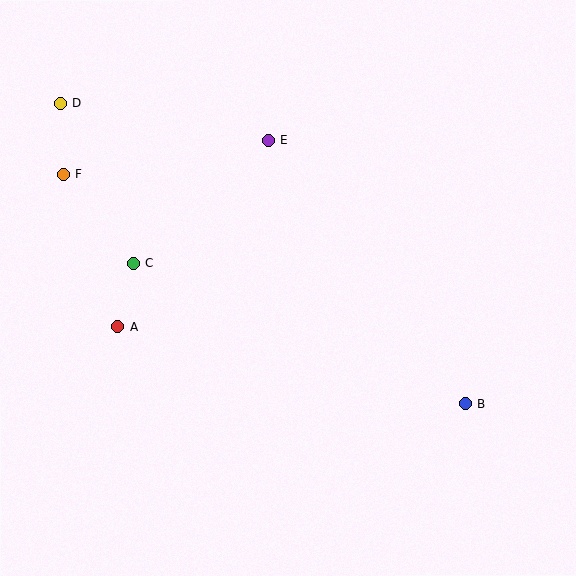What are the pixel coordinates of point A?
Point A is at (118, 327).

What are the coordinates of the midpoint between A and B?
The midpoint between A and B is at (292, 365).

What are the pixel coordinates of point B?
Point B is at (465, 404).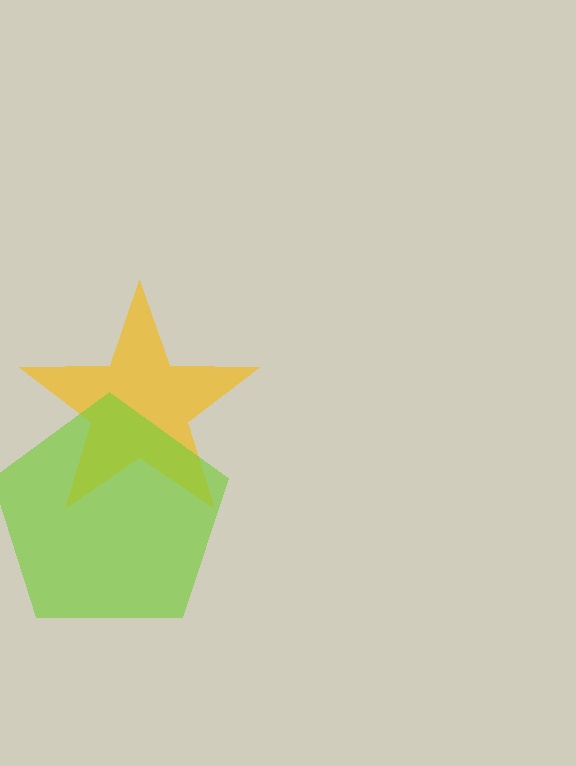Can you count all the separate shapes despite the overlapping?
Yes, there are 2 separate shapes.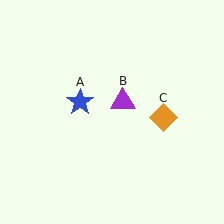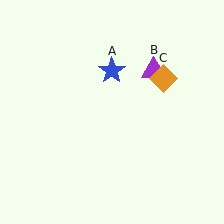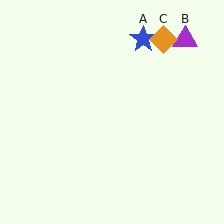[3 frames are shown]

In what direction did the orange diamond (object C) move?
The orange diamond (object C) moved up.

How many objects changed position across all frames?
3 objects changed position: blue star (object A), purple triangle (object B), orange diamond (object C).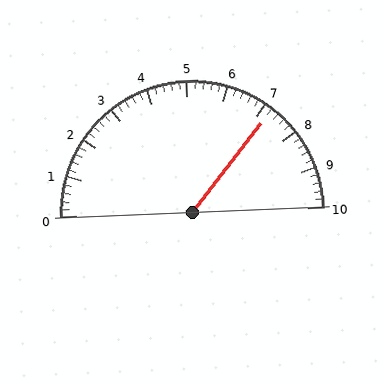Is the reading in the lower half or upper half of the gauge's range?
The reading is in the upper half of the range (0 to 10).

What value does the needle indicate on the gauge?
The needle indicates approximately 7.2.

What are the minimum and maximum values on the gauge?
The gauge ranges from 0 to 10.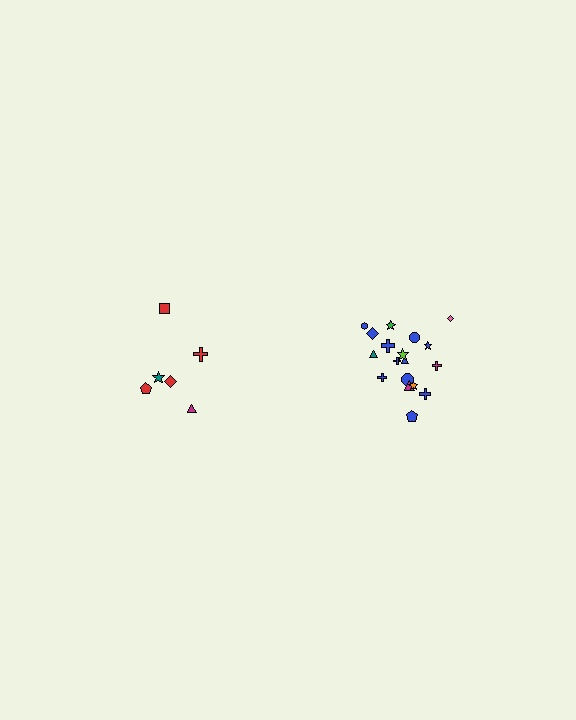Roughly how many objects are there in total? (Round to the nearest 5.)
Roughly 25 objects in total.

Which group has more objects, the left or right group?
The right group.